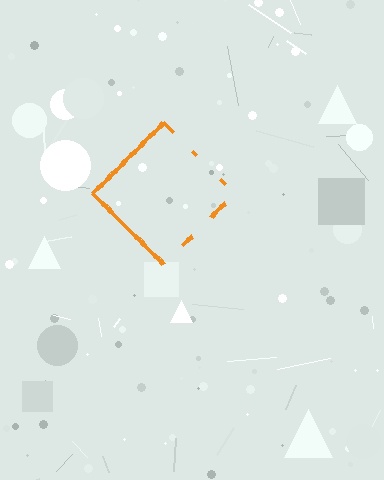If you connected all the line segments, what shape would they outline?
They would outline a diamond.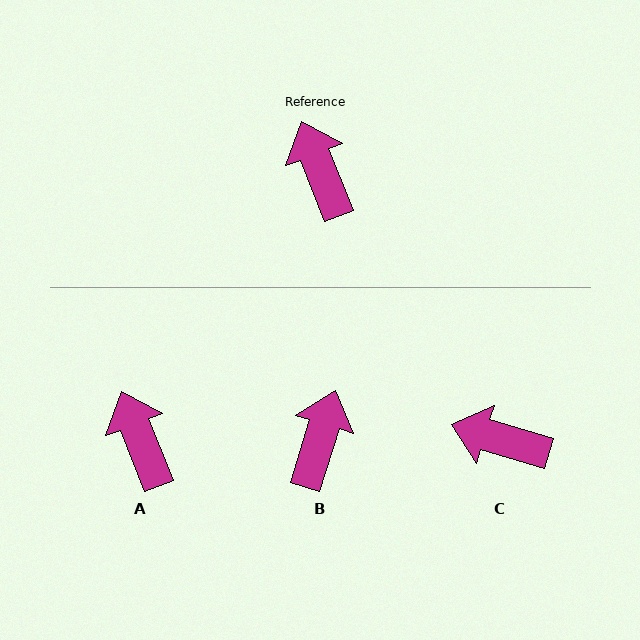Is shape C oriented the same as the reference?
No, it is off by about 51 degrees.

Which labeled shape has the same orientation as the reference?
A.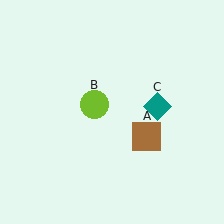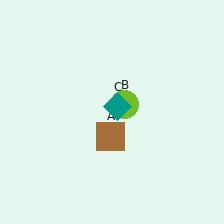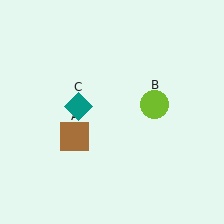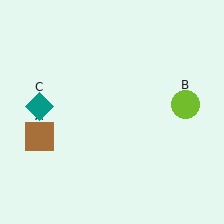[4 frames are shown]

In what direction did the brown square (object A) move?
The brown square (object A) moved left.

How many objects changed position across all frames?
3 objects changed position: brown square (object A), lime circle (object B), teal diamond (object C).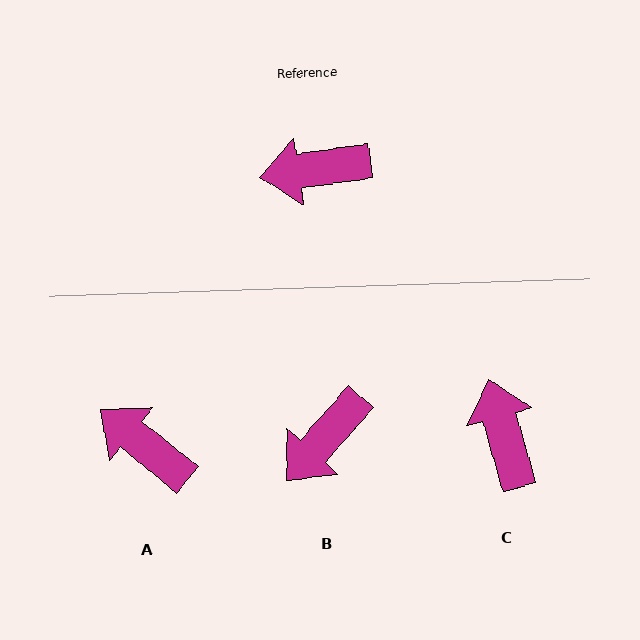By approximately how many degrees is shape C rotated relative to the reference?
Approximately 82 degrees clockwise.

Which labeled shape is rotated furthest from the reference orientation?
C, about 82 degrees away.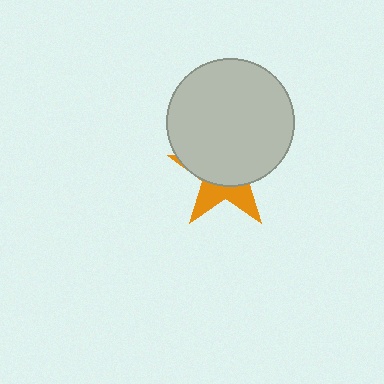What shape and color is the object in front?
The object in front is a light gray circle.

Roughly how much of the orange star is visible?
A small part of it is visible (roughly 34%).